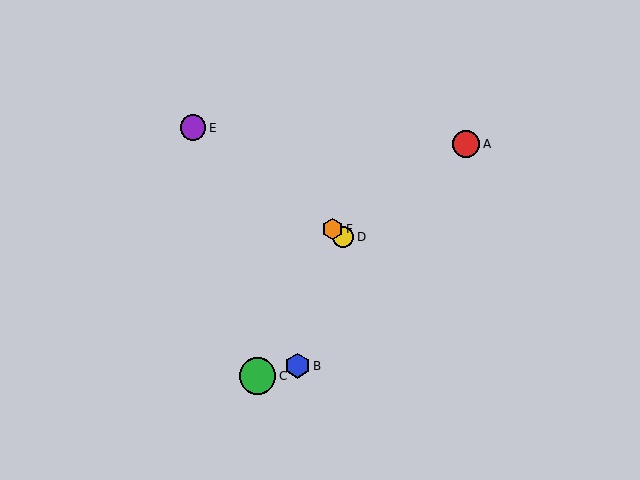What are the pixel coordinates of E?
Object E is at (193, 128).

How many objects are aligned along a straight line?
3 objects (D, E, F) are aligned along a straight line.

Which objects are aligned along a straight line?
Objects D, E, F are aligned along a straight line.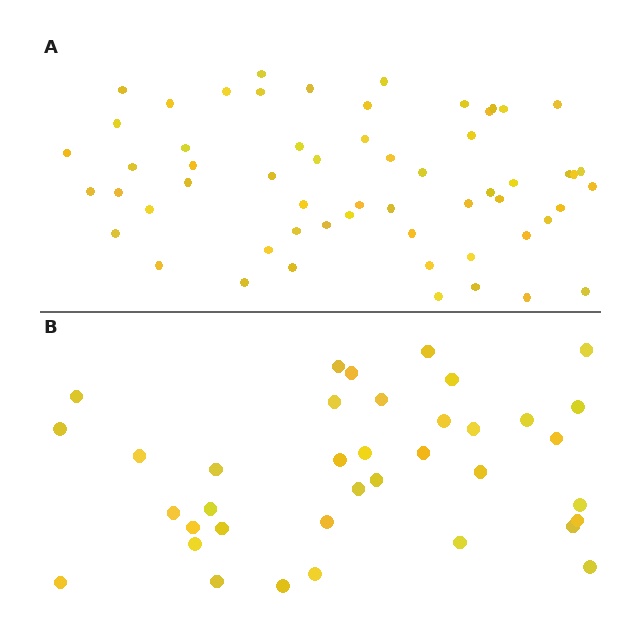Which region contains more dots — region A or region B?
Region A (the top region) has more dots.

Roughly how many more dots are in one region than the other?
Region A has approximately 20 more dots than region B.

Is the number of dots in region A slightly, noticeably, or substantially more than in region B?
Region A has substantially more. The ratio is roughly 1.6 to 1.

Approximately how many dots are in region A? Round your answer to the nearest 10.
About 60 dots. (The exact count is 58, which rounds to 60.)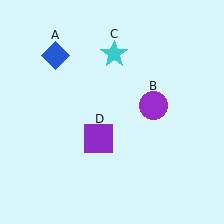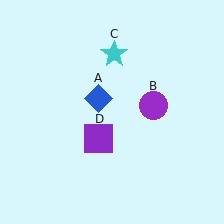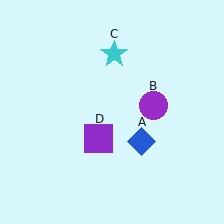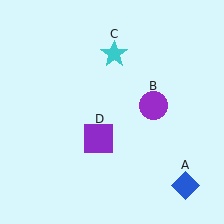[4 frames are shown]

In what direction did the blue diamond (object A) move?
The blue diamond (object A) moved down and to the right.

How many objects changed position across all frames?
1 object changed position: blue diamond (object A).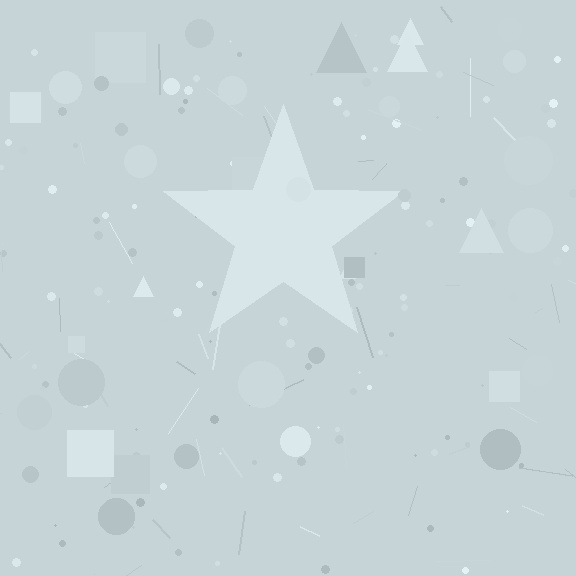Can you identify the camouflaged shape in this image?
The camouflaged shape is a star.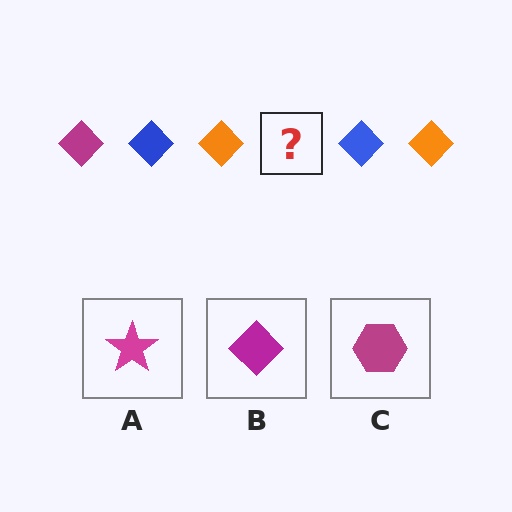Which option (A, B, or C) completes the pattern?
B.